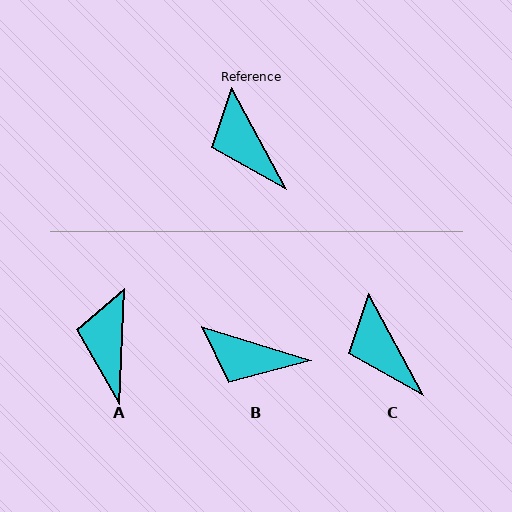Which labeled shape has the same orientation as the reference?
C.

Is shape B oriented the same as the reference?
No, it is off by about 44 degrees.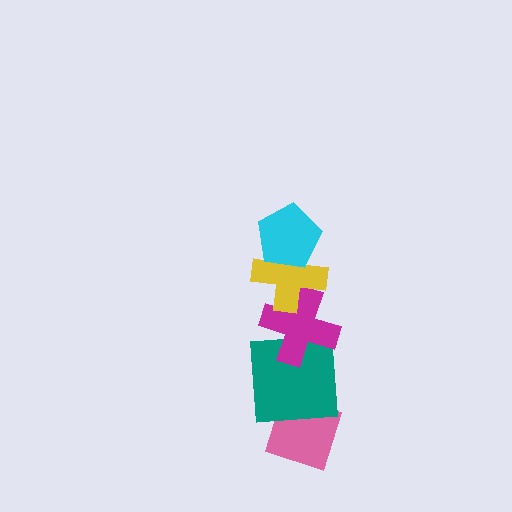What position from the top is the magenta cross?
The magenta cross is 3rd from the top.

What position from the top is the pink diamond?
The pink diamond is 5th from the top.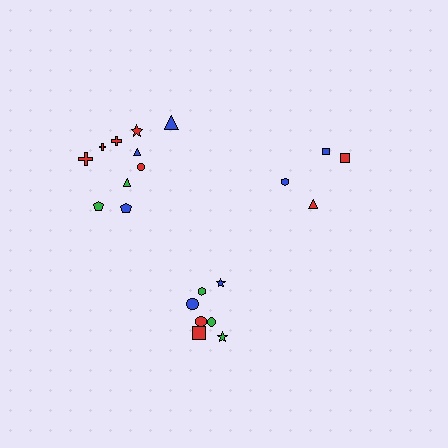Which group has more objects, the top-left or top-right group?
The top-left group.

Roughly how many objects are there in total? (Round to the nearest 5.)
Roughly 20 objects in total.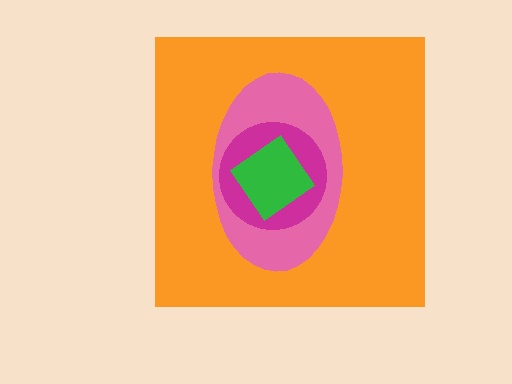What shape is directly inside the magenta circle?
The green diamond.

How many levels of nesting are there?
4.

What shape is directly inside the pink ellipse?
The magenta circle.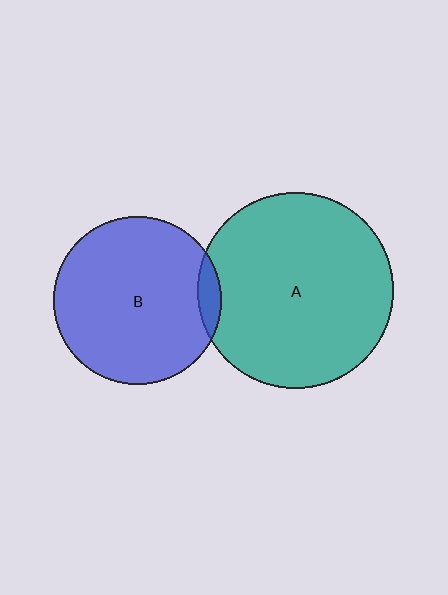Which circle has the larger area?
Circle A (teal).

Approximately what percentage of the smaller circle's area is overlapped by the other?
Approximately 5%.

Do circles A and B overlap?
Yes.